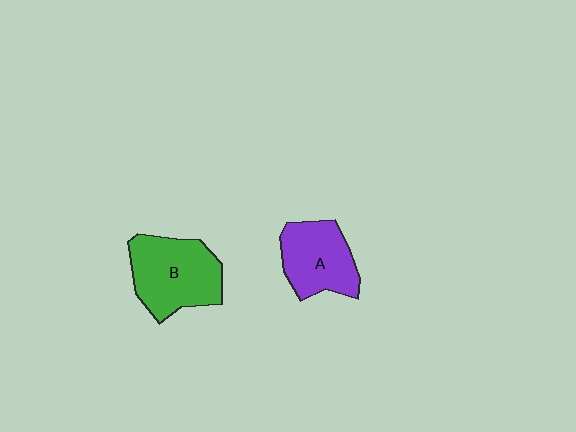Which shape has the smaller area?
Shape A (purple).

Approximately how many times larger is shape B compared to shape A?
Approximately 1.3 times.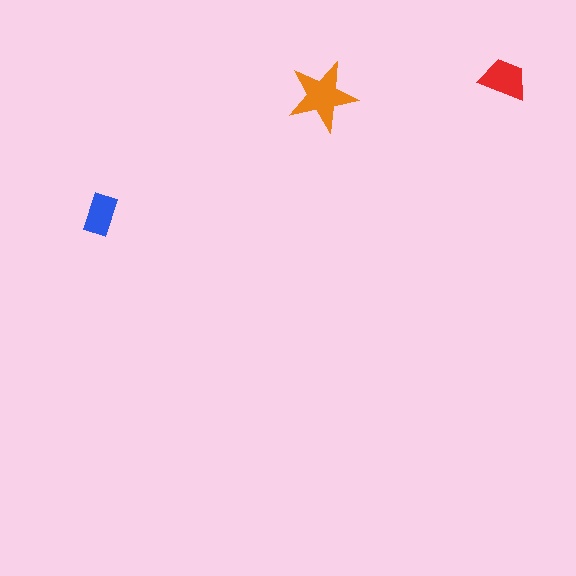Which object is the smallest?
The blue rectangle.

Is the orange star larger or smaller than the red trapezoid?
Larger.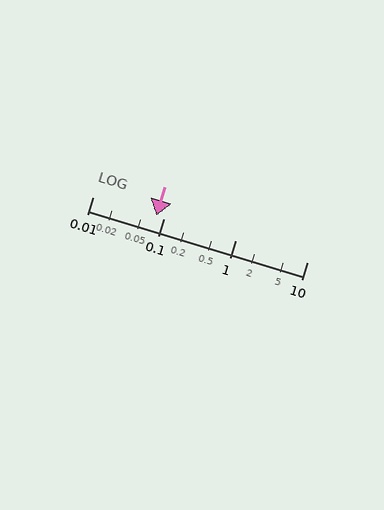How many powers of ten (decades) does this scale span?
The scale spans 3 decades, from 0.01 to 10.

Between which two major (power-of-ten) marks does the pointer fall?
The pointer is between 0.01 and 0.1.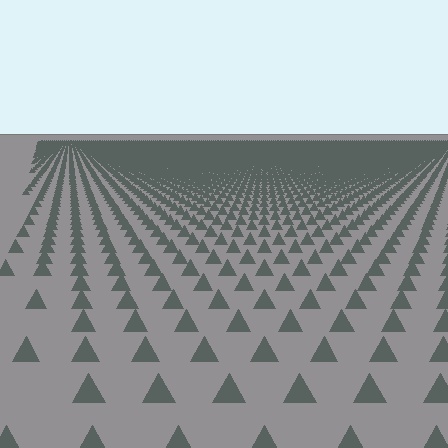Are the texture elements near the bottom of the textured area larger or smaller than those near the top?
Larger. Near the bottom, elements are closer to the viewer and appear at a bigger on-screen size.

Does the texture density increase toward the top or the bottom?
Density increases toward the top.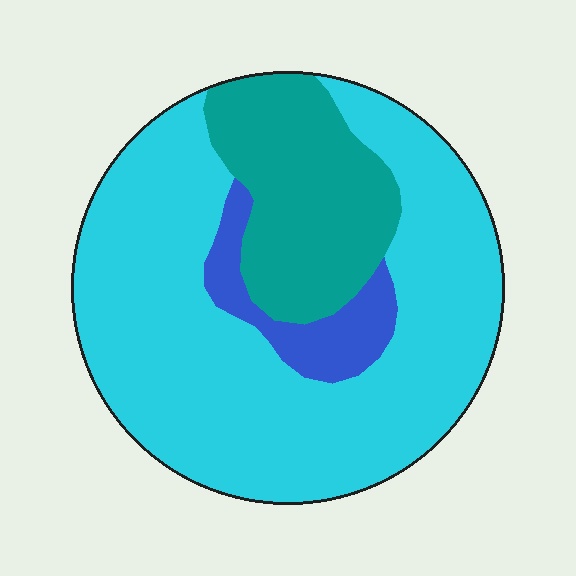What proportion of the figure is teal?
Teal takes up between a sixth and a third of the figure.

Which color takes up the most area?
Cyan, at roughly 70%.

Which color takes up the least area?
Blue, at roughly 10%.